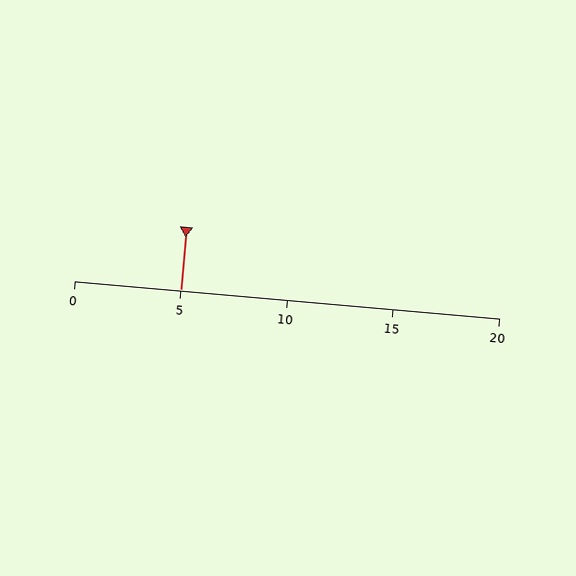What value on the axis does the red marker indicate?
The marker indicates approximately 5.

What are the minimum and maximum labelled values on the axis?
The axis runs from 0 to 20.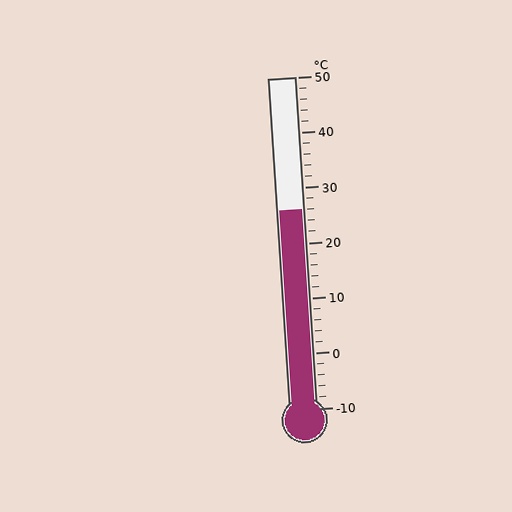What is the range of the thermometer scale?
The thermometer scale ranges from -10°C to 50°C.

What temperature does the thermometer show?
The thermometer shows approximately 26°C.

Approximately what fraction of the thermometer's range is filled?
The thermometer is filled to approximately 60% of its range.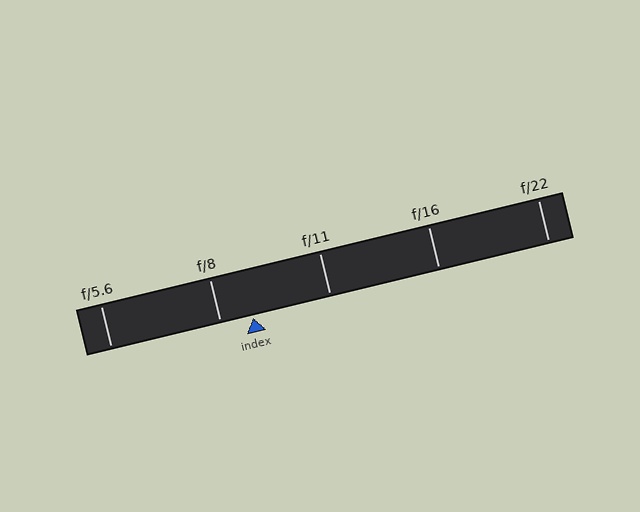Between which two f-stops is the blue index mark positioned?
The index mark is between f/8 and f/11.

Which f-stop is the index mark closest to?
The index mark is closest to f/8.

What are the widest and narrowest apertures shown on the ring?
The widest aperture shown is f/5.6 and the narrowest is f/22.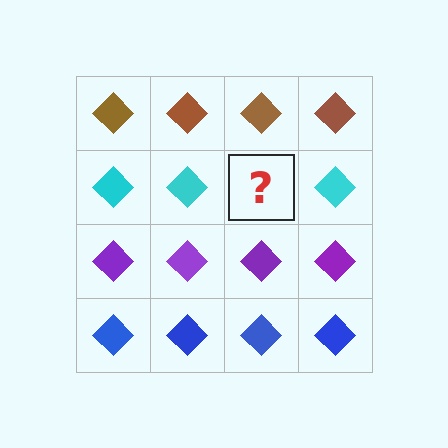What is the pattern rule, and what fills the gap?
The rule is that each row has a consistent color. The gap should be filled with a cyan diamond.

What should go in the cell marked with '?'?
The missing cell should contain a cyan diamond.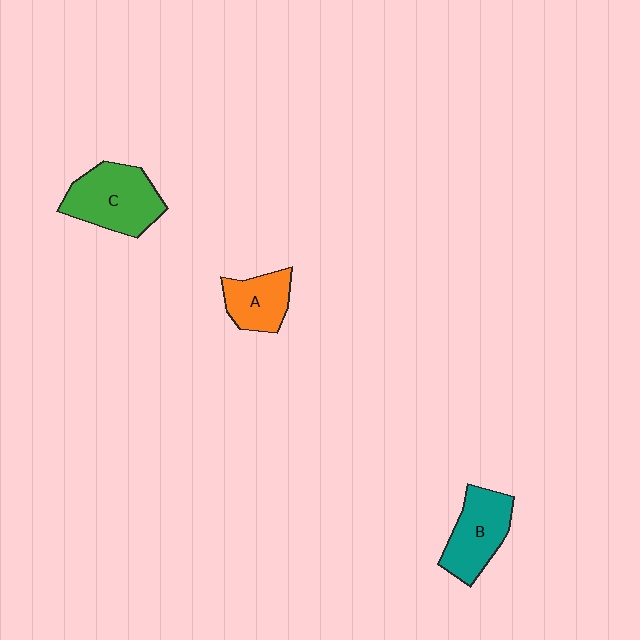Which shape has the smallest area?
Shape A (orange).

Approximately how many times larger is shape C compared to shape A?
Approximately 1.6 times.